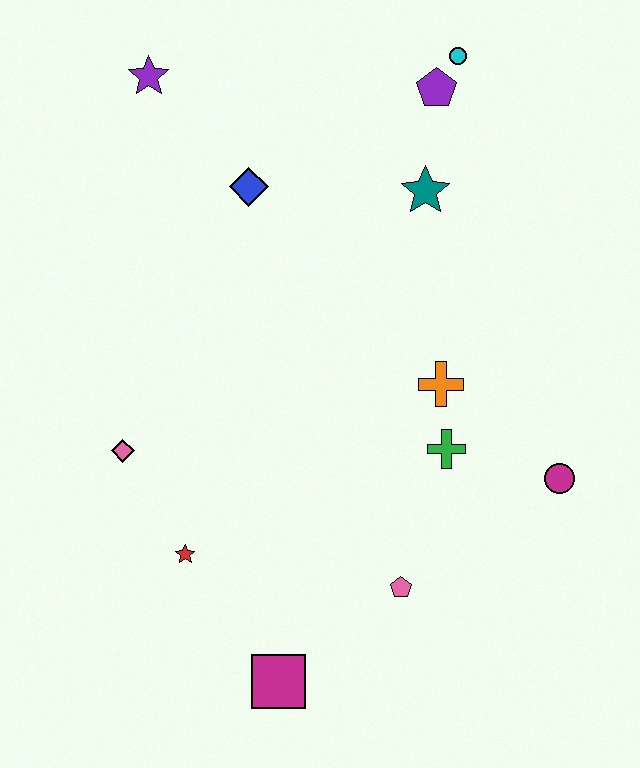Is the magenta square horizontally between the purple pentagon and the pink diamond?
Yes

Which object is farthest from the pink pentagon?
The purple star is farthest from the pink pentagon.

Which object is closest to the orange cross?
The green cross is closest to the orange cross.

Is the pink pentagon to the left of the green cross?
Yes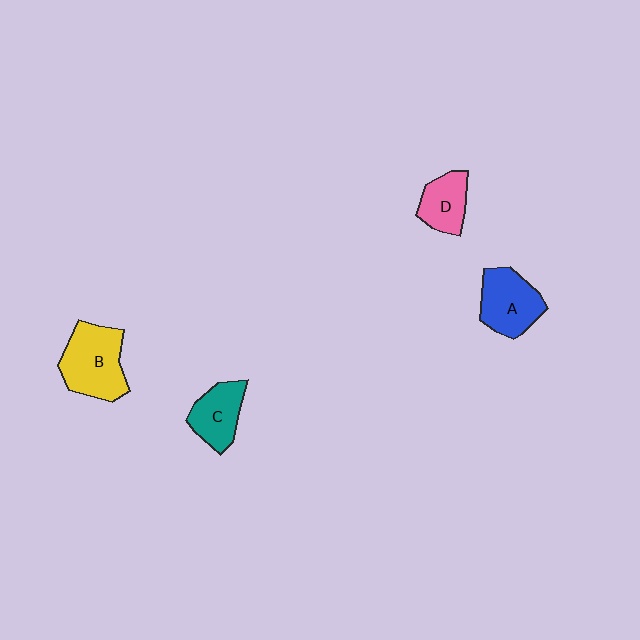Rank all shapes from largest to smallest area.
From largest to smallest: B (yellow), A (blue), C (teal), D (pink).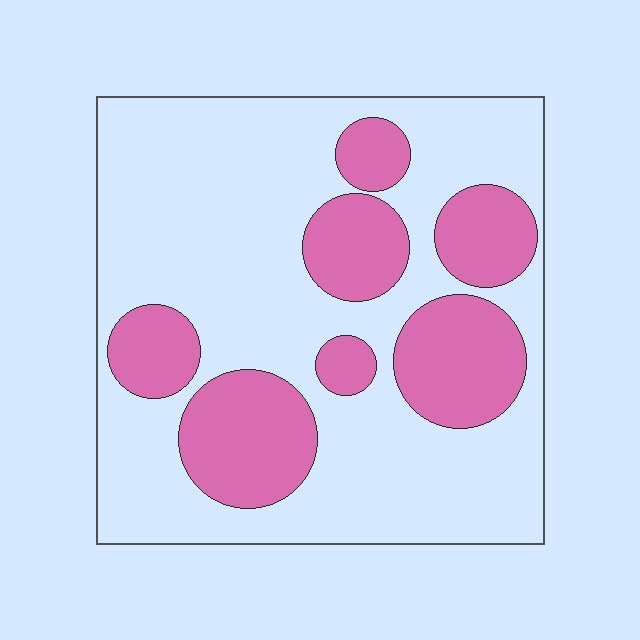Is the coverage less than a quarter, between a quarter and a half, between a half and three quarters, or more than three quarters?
Between a quarter and a half.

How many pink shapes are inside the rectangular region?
7.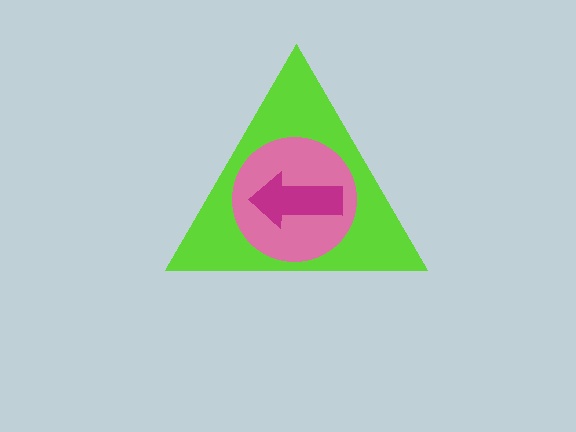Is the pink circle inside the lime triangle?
Yes.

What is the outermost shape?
The lime triangle.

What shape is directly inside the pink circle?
The magenta arrow.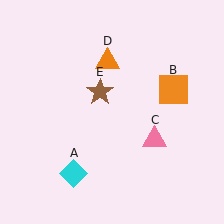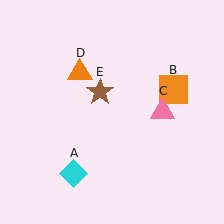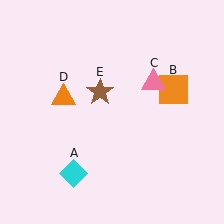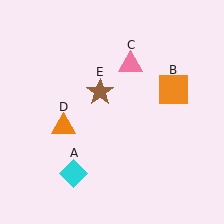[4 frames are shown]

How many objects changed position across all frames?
2 objects changed position: pink triangle (object C), orange triangle (object D).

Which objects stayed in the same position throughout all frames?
Cyan diamond (object A) and orange square (object B) and brown star (object E) remained stationary.